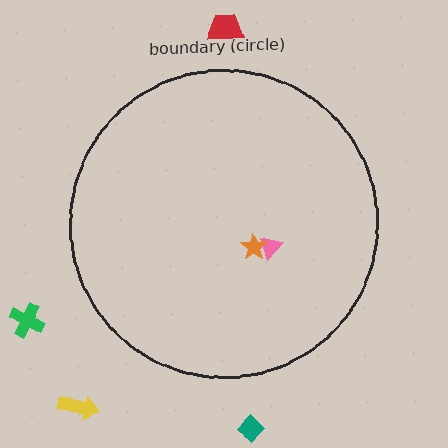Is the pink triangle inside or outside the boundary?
Inside.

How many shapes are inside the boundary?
2 inside, 4 outside.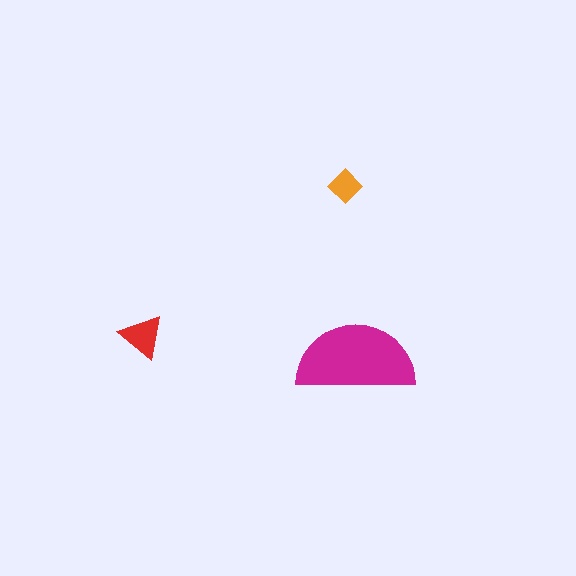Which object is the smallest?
The orange diamond.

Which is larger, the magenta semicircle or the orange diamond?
The magenta semicircle.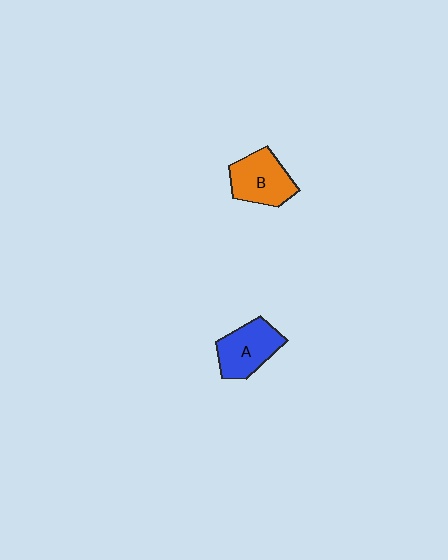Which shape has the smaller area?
Shape A (blue).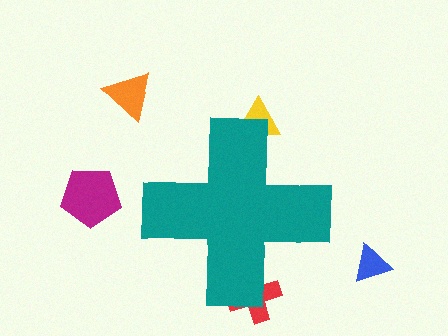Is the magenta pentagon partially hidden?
No, the magenta pentagon is fully visible.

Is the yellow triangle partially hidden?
Yes, the yellow triangle is partially hidden behind the teal cross.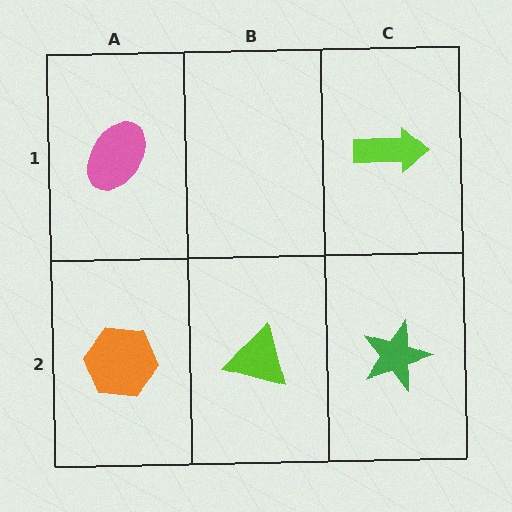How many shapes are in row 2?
3 shapes.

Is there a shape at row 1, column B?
No, that cell is empty.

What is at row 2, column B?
A lime triangle.